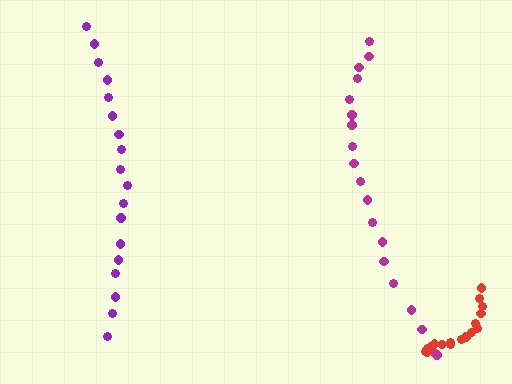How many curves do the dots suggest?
There are 3 distinct paths.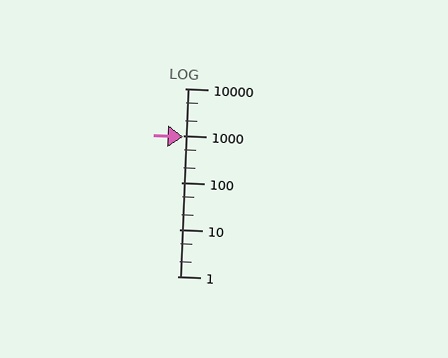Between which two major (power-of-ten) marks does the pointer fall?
The pointer is between 100 and 1000.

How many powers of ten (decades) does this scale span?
The scale spans 4 decades, from 1 to 10000.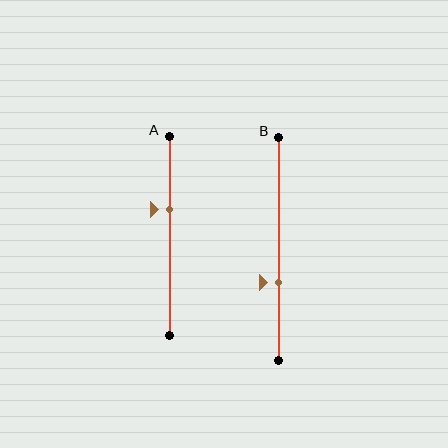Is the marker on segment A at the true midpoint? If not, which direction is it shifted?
No, the marker on segment A is shifted upward by about 13% of the segment length.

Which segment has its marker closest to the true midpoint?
Segment A has its marker closest to the true midpoint.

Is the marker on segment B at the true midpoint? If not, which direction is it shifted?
No, the marker on segment B is shifted downward by about 15% of the segment length.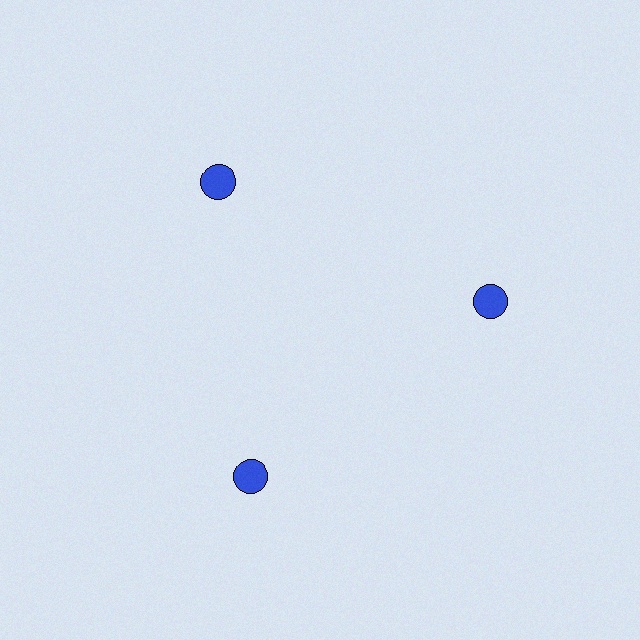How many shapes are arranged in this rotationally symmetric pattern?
There are 3 shapes, arranged in 3 groups of 1.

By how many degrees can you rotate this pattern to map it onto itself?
The pattern maps onto itself every 120 degrees of rotation.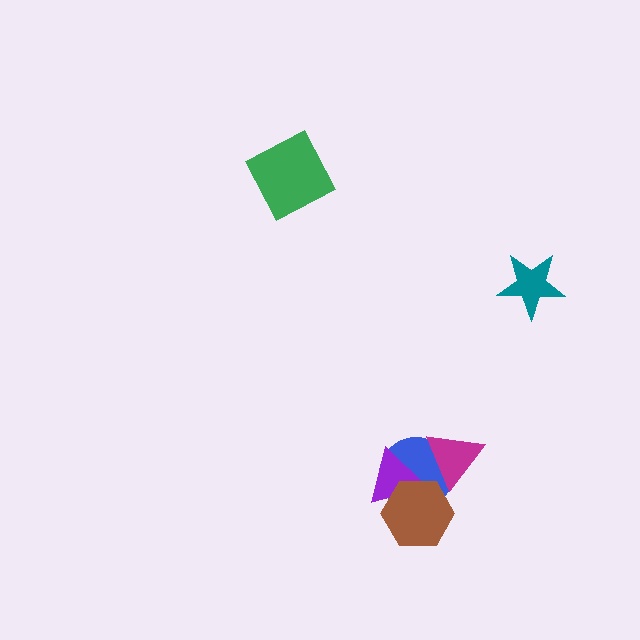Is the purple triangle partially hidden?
Yes, it is partially covered by another shape.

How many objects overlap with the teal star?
0 objects overlap with the teal star.